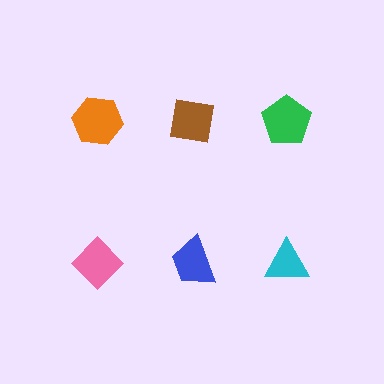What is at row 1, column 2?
A brown square.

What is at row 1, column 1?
An orange hexagon.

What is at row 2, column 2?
A blue trapezoid.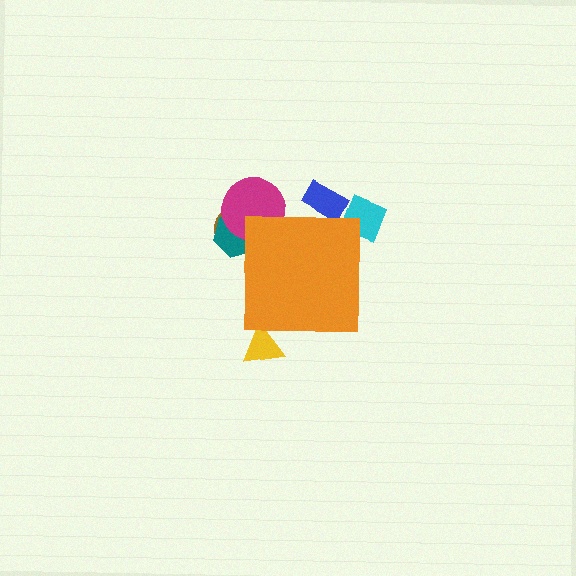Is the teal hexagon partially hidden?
Yes, the teal hexagon is partially hidden behind the orange square.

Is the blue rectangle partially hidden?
Yes, the blue rectangle is partially hidden behind the orange square.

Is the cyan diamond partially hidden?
Yes, the cyan diamond is partially hidden behind the orange square.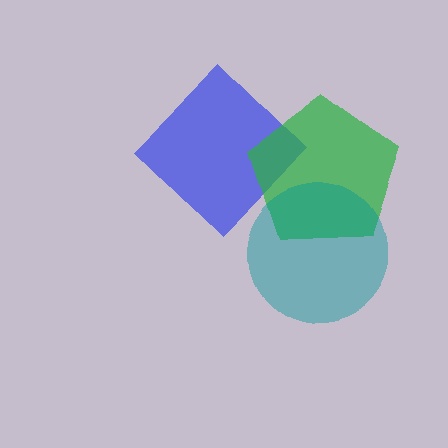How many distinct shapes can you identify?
There are 3 distinct shapes: a blue diamond, a green pentagon, a teal circle.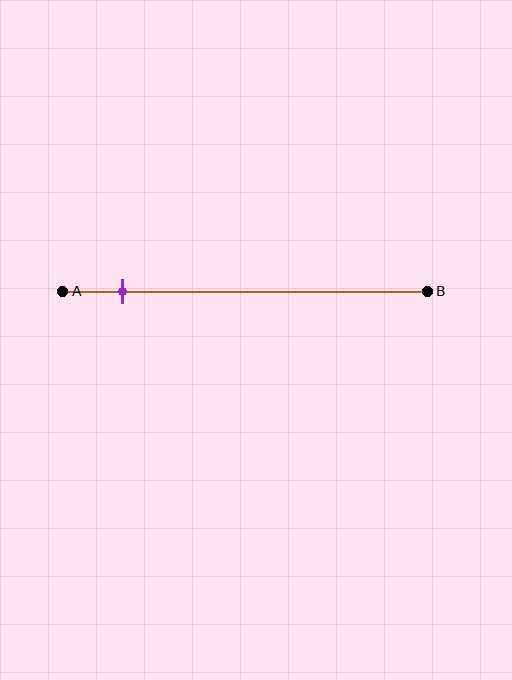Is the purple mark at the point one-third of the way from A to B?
No, the mark is at about 15% from A, not at the 33% one-third point.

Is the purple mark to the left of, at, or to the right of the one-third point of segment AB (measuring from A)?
The purple mark is to the left of the one-third point of segment AB.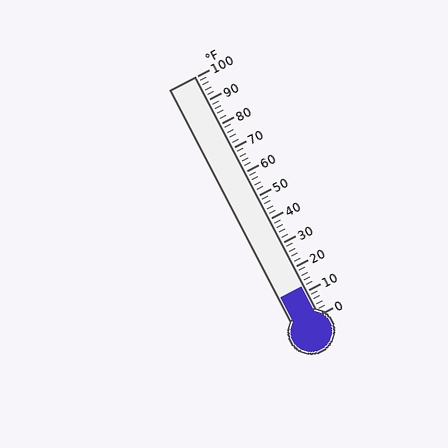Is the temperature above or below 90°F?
The temperature is below 90°F.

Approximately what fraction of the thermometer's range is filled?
The thermometer is filled to approximately 10% of its range.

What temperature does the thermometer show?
The thermometer shows approximately 12°F.